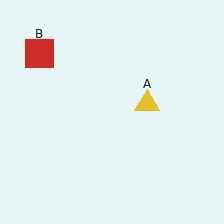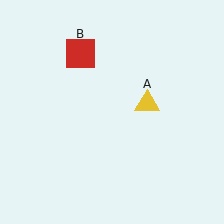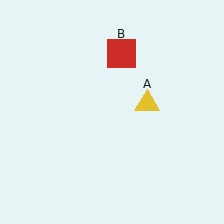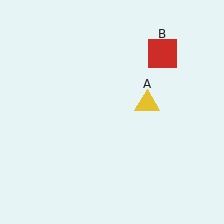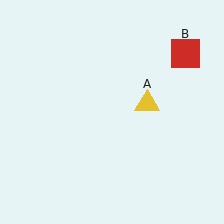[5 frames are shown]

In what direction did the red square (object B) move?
The red square (object B) moved right.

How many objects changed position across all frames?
1 object changed position: red square (object B).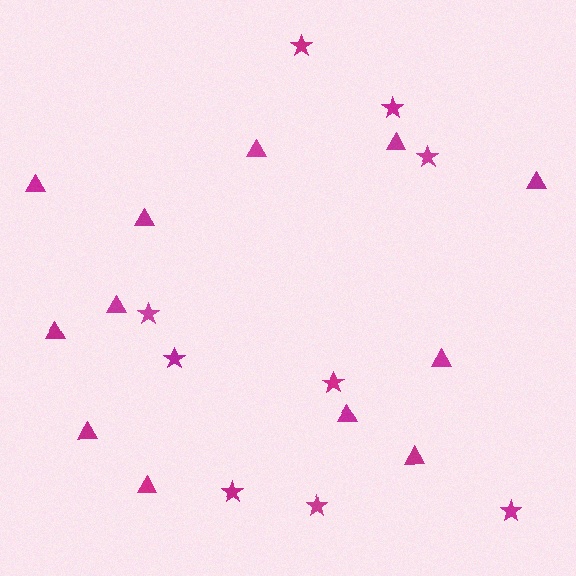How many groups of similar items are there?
There are 2 groups: one group of stars (9) and one group of triangles (12).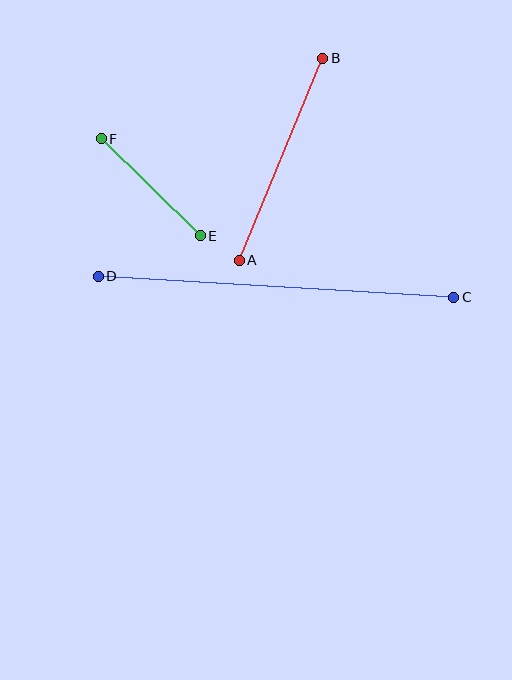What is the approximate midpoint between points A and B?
The midpoint is at approximately (281, 159) pixels.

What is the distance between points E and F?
The distance is approximately 138 pixels.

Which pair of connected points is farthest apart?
Points C and D are farthest apart.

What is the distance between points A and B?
The distance is approximately 219 pixels.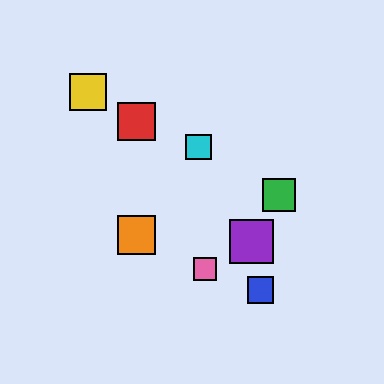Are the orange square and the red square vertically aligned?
Yes, both are at x≈136.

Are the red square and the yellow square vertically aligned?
No, the red square is at x≈136 and the yellow square is at x≈88.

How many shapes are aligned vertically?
2 shapes (the red square, the orange square) are aligned vertically.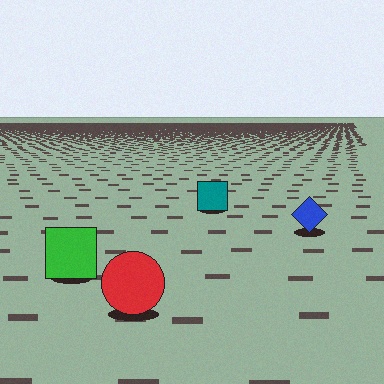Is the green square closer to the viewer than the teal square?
Yes. The green square is closer — you can tell from the texture gradient: the ground texture is coarser near it.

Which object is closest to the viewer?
The red circle is closest. The texture marks near it are larger and more spread out.